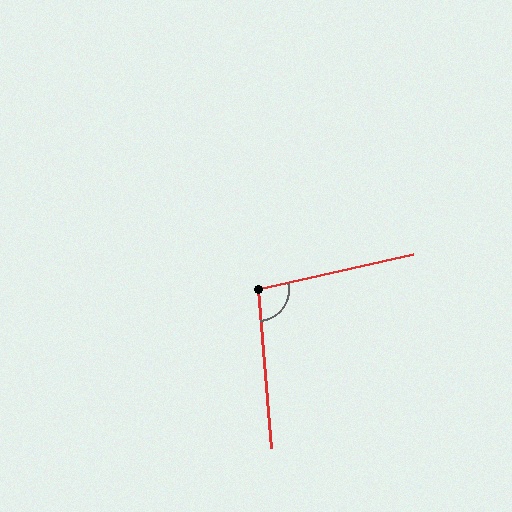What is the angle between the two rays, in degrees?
Approximately 98 degrees.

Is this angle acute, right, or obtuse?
It is obtuse.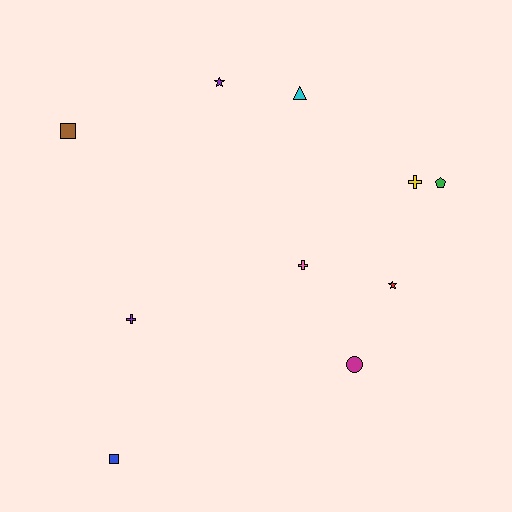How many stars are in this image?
There are 2 stars.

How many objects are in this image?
There are 10 objects.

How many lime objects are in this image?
There are no lime objects.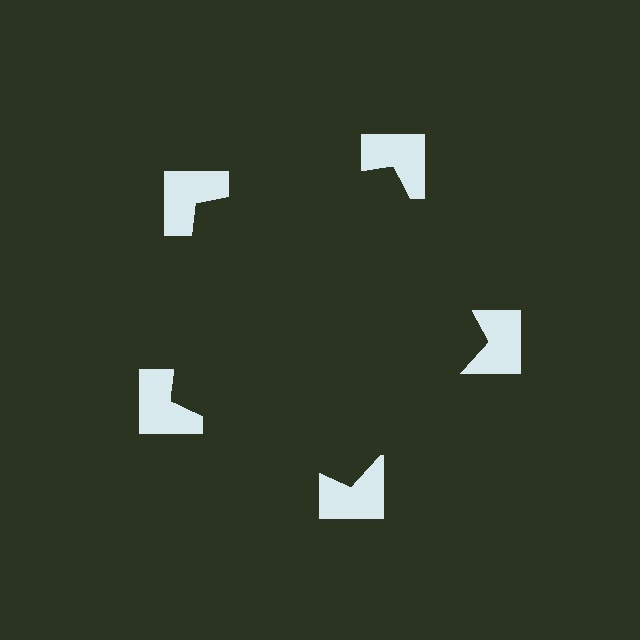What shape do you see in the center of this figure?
An illusory pentagon — its edges are inferred from the aligned wedge cuts in the notched squares, not physically drawn.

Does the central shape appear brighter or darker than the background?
It typically appears slightly darker than the background, even though no actual brightness change is drawn.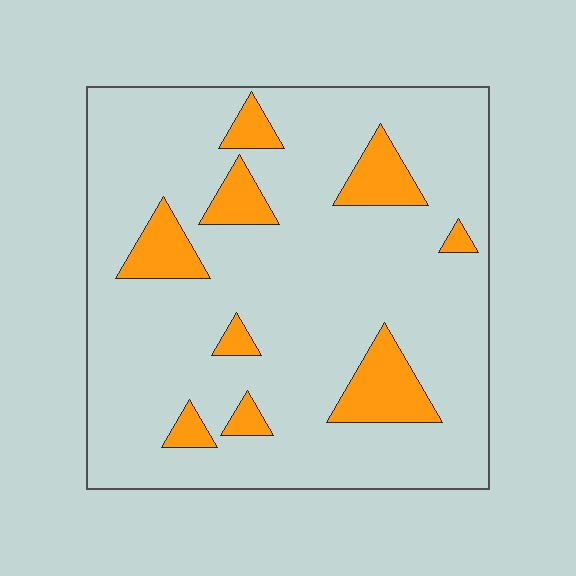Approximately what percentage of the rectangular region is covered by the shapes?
Approximately 15%.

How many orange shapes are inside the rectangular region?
9.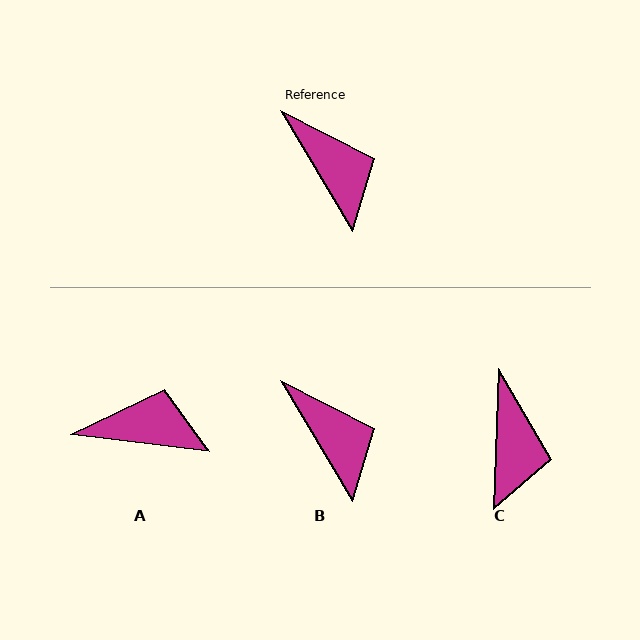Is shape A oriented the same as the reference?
No, it is off by about 52 degrees.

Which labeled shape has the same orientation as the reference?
B.